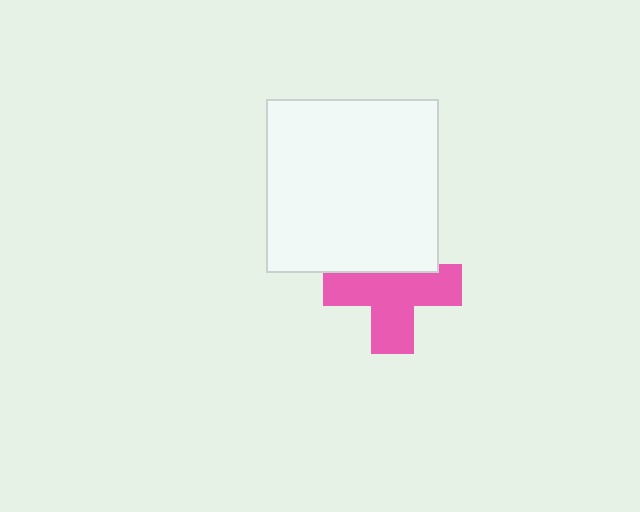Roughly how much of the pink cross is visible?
Most of it is visible (roughly 68%).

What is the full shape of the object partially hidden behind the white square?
The partially hidden object is a pink cross.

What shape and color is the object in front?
The object in front is a white square.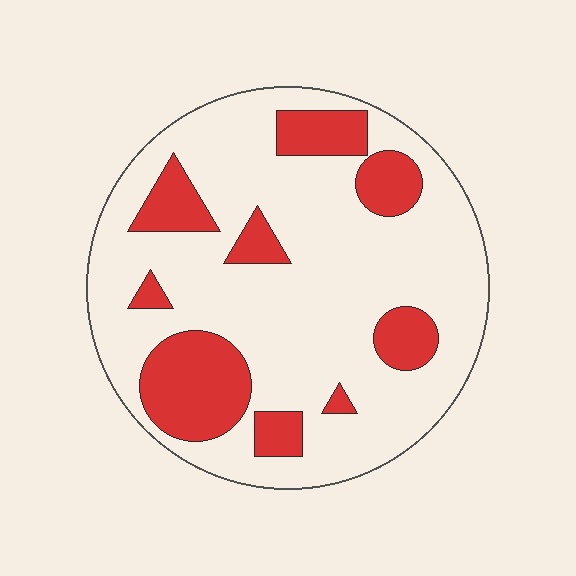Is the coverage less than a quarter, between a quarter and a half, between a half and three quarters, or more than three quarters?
Less than a quarter.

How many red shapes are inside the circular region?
9.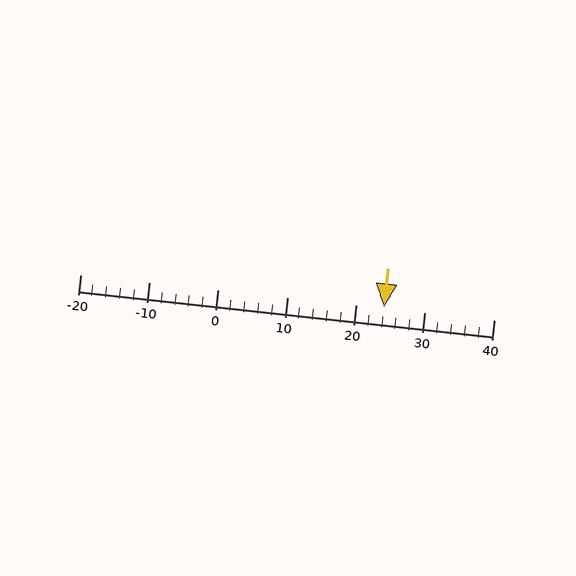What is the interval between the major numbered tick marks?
The major tick marks are spaced 10 units apart.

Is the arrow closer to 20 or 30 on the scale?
The arrow is closer to 20.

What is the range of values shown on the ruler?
The ruler shows values from -20 to 40.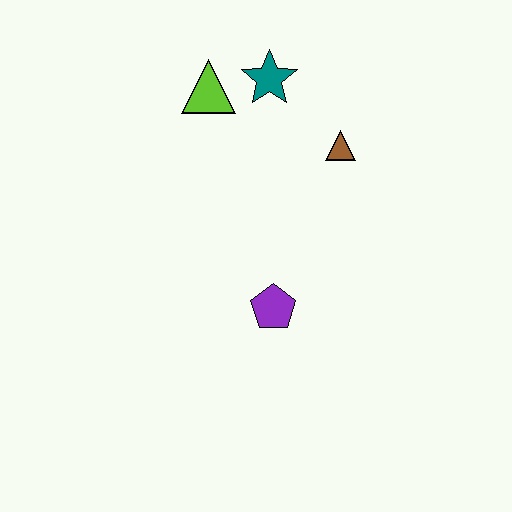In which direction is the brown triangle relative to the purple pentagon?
The brown triangle is above the purple pentagon.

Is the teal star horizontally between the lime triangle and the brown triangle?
Yes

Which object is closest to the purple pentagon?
The brown triangle is closest to the purple pentagon.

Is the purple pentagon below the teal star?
Yes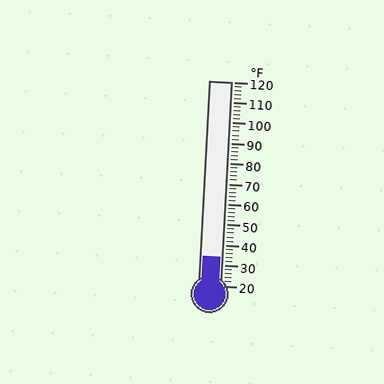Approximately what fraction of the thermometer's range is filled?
The thermometer is filled to approximately 15% of its range.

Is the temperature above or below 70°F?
The temperature is below 70°F.